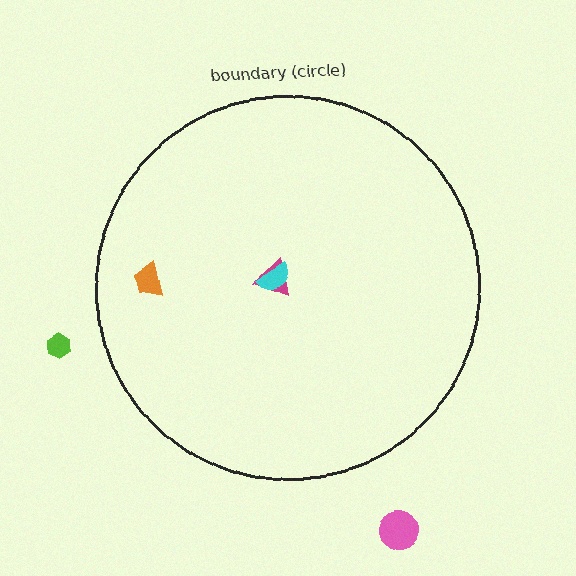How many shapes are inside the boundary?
3 inside, 2 outside.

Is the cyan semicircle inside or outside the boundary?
Inside.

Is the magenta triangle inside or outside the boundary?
Inside.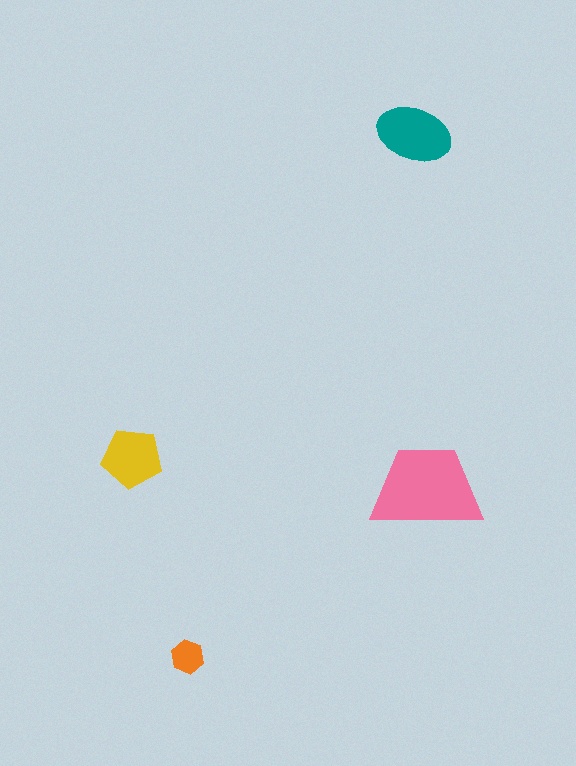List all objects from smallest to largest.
The orange hexagon, the yellow pentagon, the teal ellipse, the pink trapezoid.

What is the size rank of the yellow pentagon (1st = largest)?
3rd.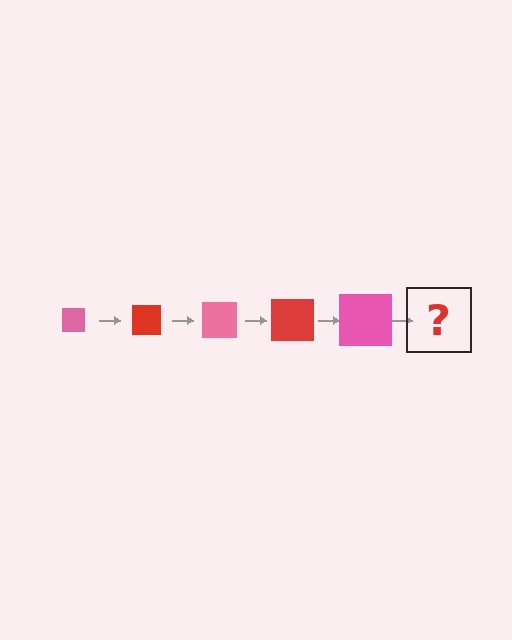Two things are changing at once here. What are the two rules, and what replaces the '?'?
The two rules are that the square grows larger each step and the color cycles through pink and red. The '?' should be a red square, larger than the previous one.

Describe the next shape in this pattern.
It should be a red square, larger than the previous one.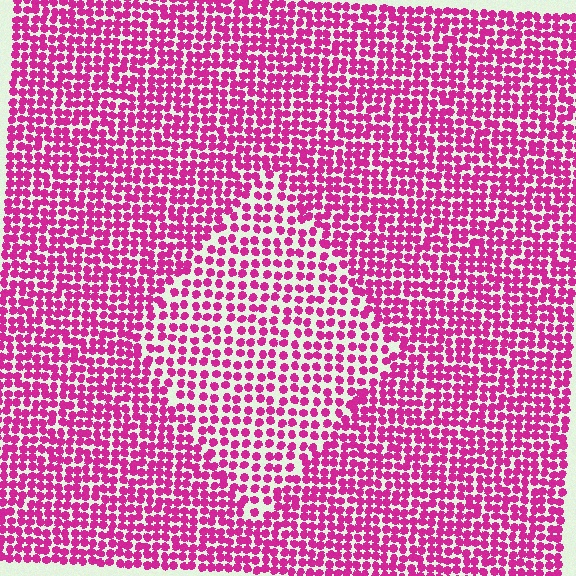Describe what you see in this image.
The image contains small magenta elements arranged at two different densities. A diamond-shaped region is visible where the elements are less densely packed than the surrounding area.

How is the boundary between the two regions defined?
The boundary is defined by a change in element density (approximately 1.5x ratio). All elements are the same color, size, and shape.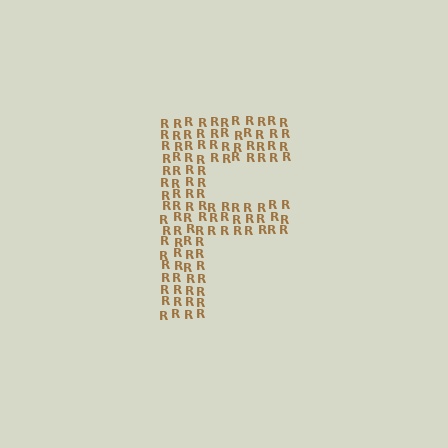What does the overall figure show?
The overall figure shows the letter F.